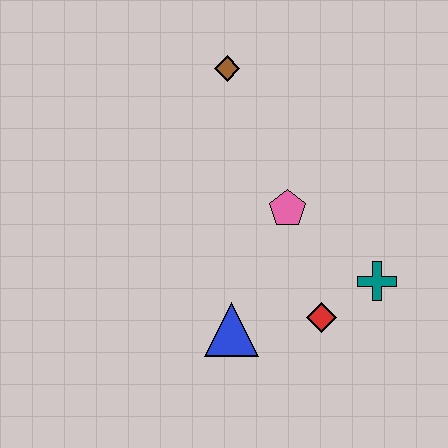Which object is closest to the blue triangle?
The red diamond is closest to the blue triangle.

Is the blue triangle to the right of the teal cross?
No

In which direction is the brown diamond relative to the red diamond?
The brown diamond is above the red diamond.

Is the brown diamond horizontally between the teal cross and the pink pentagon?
No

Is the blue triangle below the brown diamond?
Yes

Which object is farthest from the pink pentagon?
The brown diamond is farthest from the pink pentagon.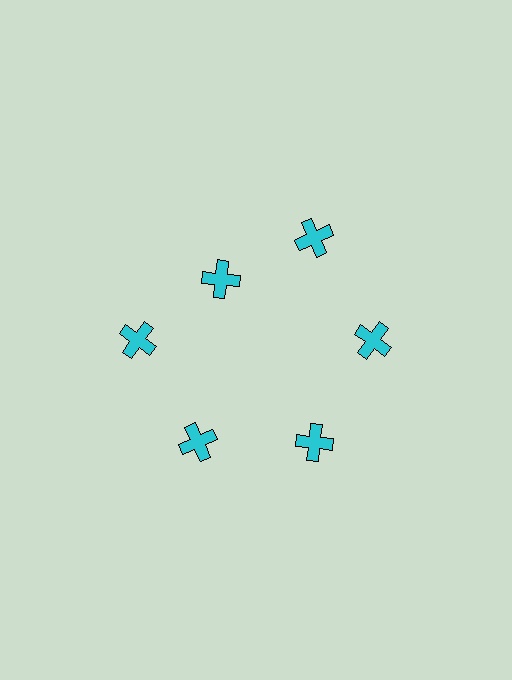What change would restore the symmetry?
The symmetry would be restored by moving it outward, back onto the ring so that all 6 crosses sit at equal angles and equal distance from the center.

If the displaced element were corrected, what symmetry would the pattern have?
It would have 6-fold rotational symmetry — the pattern would map onto itself every 60 degrees.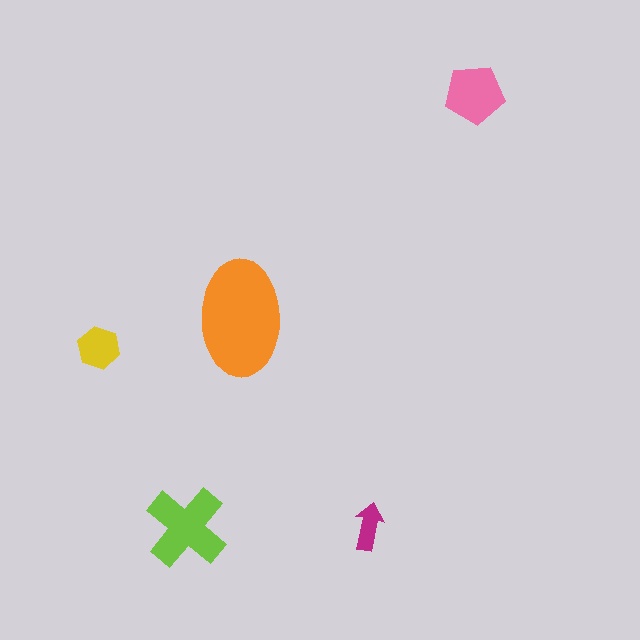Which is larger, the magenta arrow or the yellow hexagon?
The yellow hexagon.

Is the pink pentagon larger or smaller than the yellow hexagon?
Larger.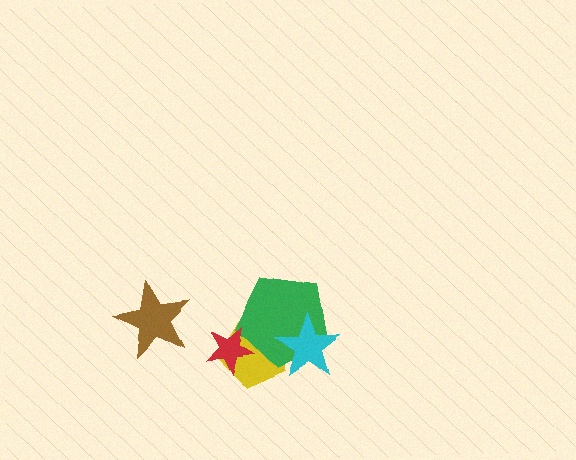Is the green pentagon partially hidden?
Yes, it is partially covered by another shape.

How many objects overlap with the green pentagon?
3 objects overlap with the green pentagon.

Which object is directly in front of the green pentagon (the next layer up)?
The red star is directly in front of the green pentagon.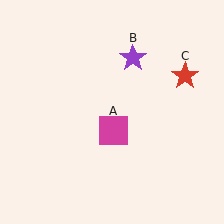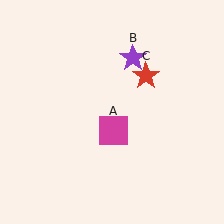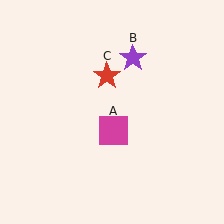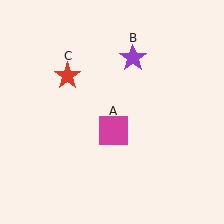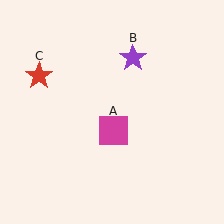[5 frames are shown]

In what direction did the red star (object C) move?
The red star (object C) moved left.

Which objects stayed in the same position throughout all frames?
Magenta square (object A) and purple star (object B) remained stationary.